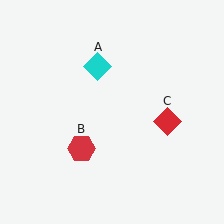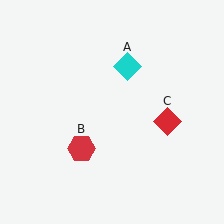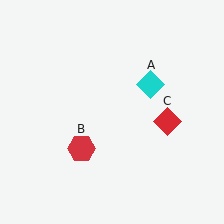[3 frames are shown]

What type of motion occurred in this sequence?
The cyan diamond (object A) rotated clockwise around the center of the scene.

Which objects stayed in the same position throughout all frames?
Red hexagon (object B) and red diamond (object C) remained stationary.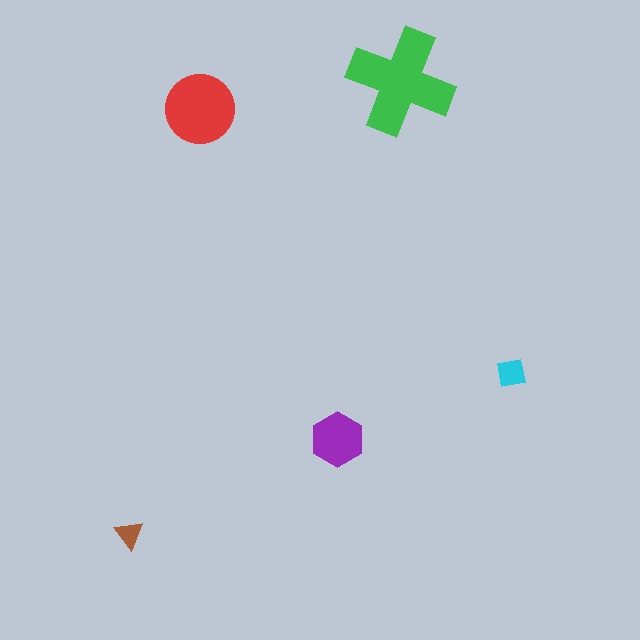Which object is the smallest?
The brown triangle.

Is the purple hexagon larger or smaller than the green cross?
Smaller.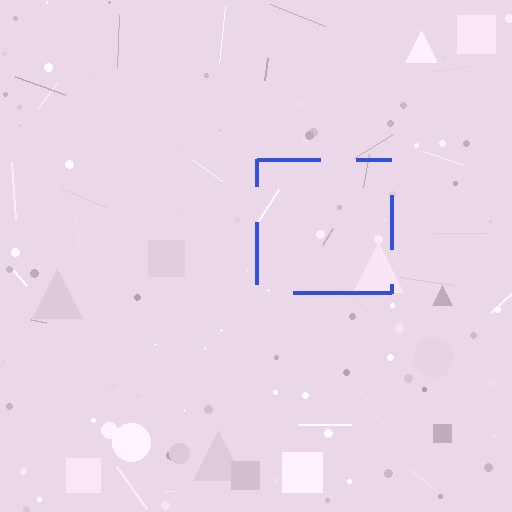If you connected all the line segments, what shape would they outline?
They would outline a square.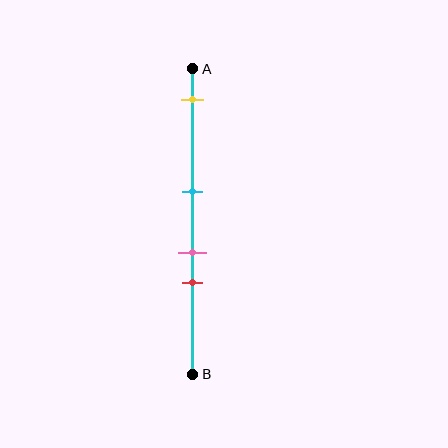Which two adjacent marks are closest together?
The pink and red marks are the closest adjacent pair.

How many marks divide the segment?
There are 4 marks dividing the segment.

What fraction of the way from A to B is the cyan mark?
The cyan mark is approximately 40% (0.4) of the way from A to B.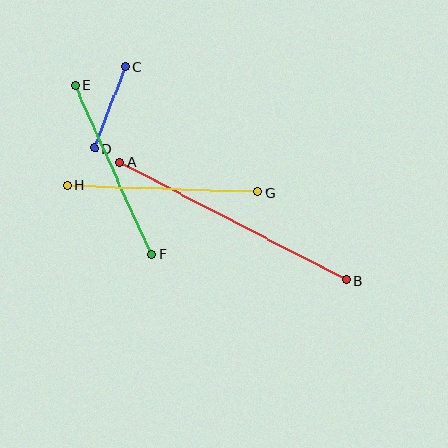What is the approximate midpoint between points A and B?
The midpoint is at approximately (233, 221) pixels.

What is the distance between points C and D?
The distance is approximately 88 pixels.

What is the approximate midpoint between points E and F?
The midpoint is at approximately (113, 170) pixels.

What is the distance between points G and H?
The distance is approximately 191 pixels.